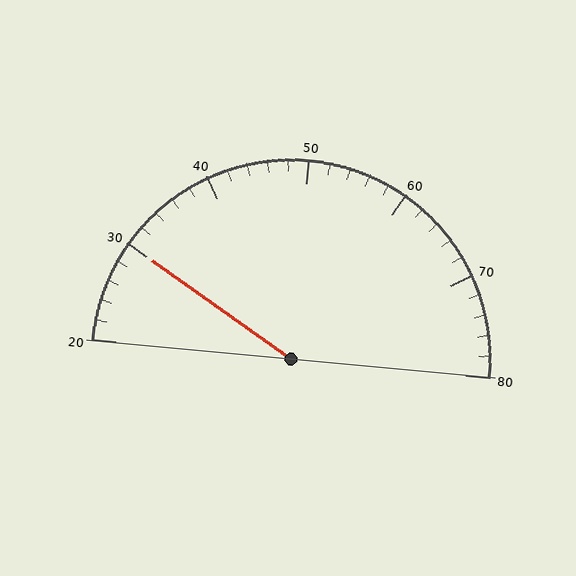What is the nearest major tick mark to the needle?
The nearest major tick mark is 30.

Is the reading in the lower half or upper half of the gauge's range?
The reading is in the lower half of the range (20 to 80).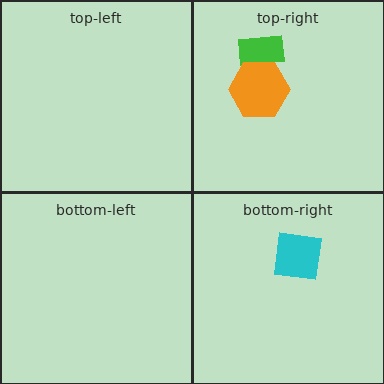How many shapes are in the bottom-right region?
1.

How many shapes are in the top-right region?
2.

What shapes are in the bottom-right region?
The cyan square.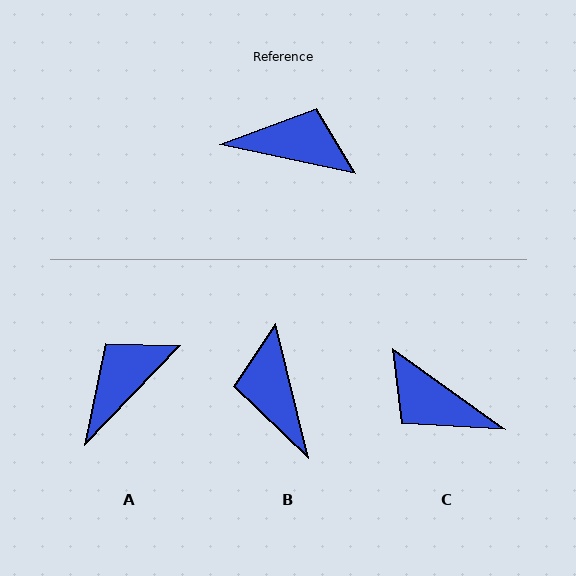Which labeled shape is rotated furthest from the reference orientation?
C, about 156 degrees away.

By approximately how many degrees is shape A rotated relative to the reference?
Approximately 58 degrees counter-clockwise.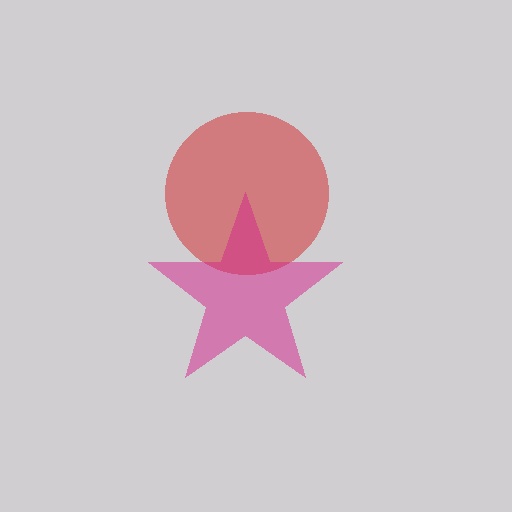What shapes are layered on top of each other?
The layered shapes are: a red circle, a magenta star.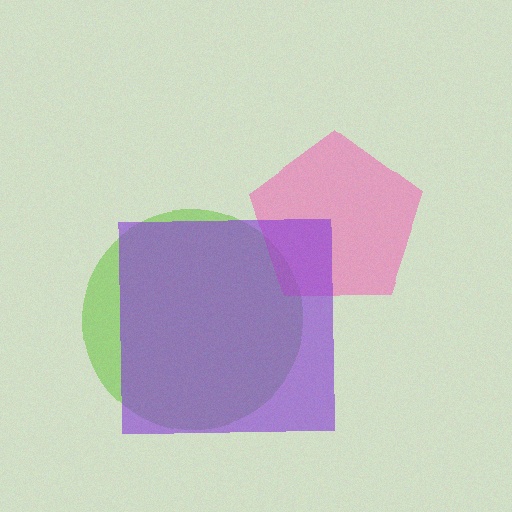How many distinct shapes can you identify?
There are 3 distinct shapes: a lime circle, a pink pentagon, a purple square.